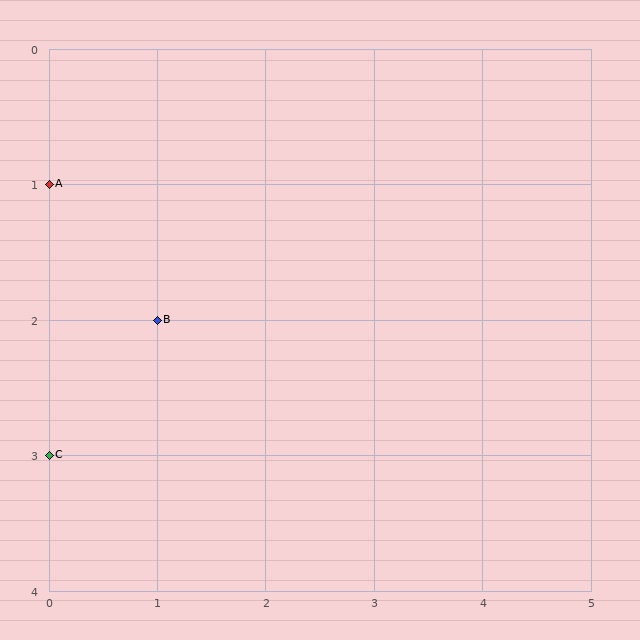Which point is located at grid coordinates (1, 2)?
Point B is at (1, 2).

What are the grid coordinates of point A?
Point A is at grid coordinates (0, 1).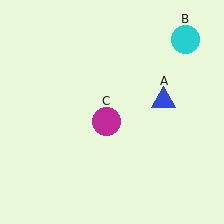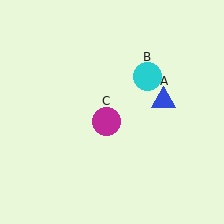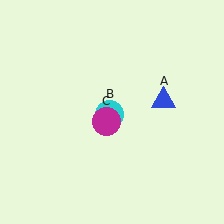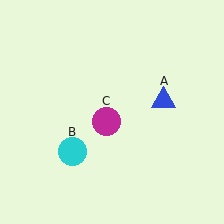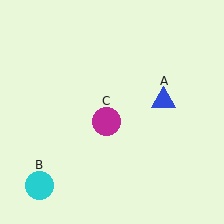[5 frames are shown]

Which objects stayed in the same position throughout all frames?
Blue triangle (object A) and magenta circle (object C) remained stationary.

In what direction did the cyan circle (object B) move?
The cyan circle (object B) moved down and to the left.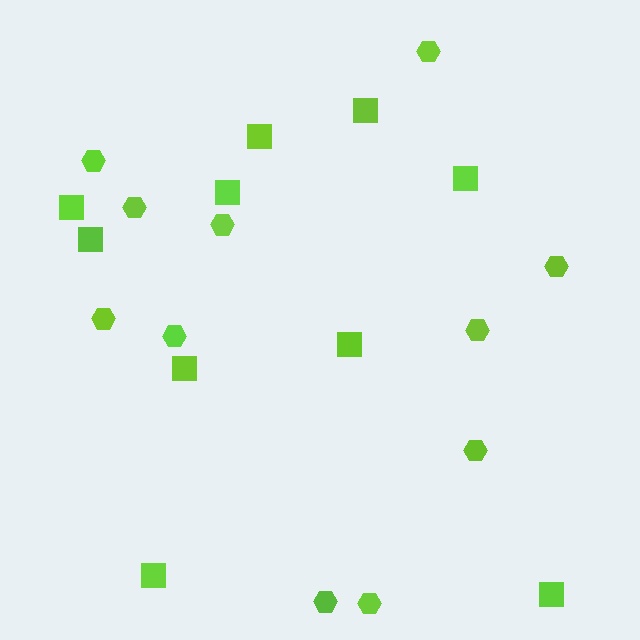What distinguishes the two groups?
There are 2 groups: one group of squares (10) and one group of hexagons (11).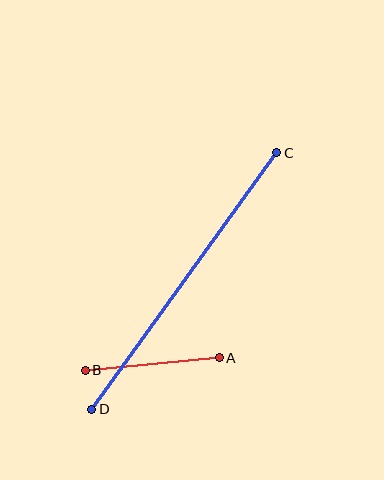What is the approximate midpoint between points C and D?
The midpoint is at approximately (184, 281) pixels.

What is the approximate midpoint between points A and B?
The midpoint is at approximately (152, 364) pixels.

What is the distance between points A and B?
The distance is approximately 135 pixels.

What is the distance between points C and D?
The distance is approximately 316 pixels.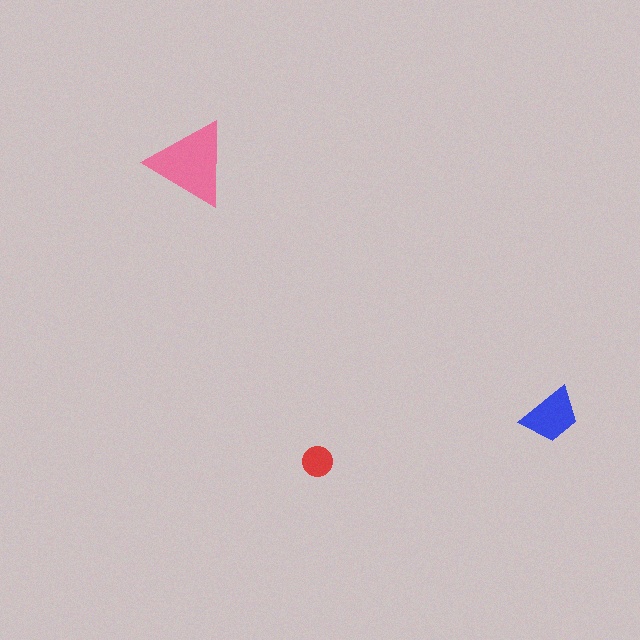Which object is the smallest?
The red circle.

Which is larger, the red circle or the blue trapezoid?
The blue trapezoid.